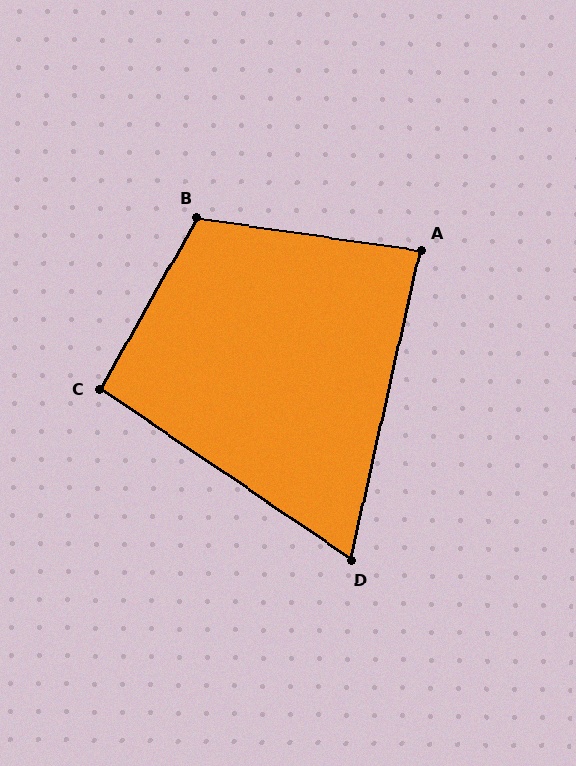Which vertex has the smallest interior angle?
D, at approximately 69 degrees.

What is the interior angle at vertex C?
Approximately 95 degrees (approximately right).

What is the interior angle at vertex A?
Approximately 85 degrees (approximately right).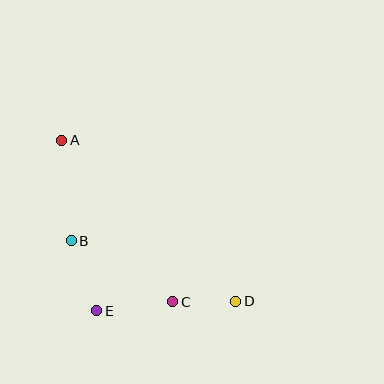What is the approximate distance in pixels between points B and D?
The distance between B and D is approximately 175 pixels.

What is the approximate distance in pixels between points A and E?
The distance between A and E is approximately 174 pixels.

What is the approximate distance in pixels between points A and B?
The distance between A and B is approximately 101 pixels.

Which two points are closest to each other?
Points C and D are closest to each other.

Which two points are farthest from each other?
Points A and D are farthest from each other.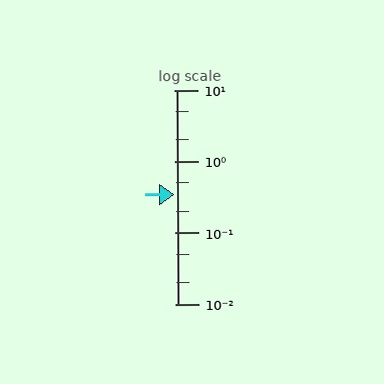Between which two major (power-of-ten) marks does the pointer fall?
The pointer is between 0.1 and 1.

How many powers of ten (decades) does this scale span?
The scale spans 3 decades, from 0.01 to 10.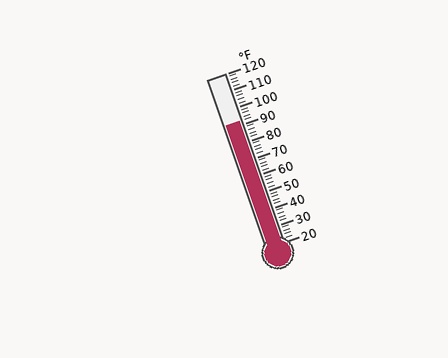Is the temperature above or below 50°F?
The temperature is above 50°F.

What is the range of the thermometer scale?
The thermometer scale ranges from 20°F to 120°F.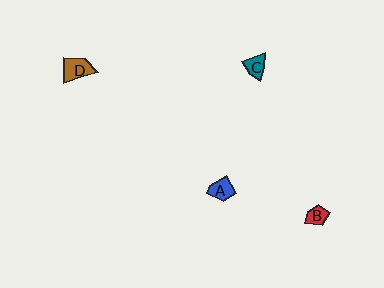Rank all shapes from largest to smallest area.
From largest to smallest: D (brown), A (blue), C (teal), B (red).